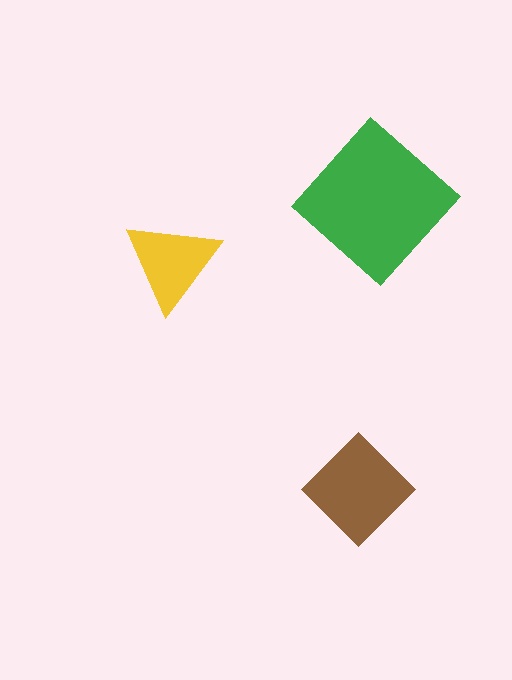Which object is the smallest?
The yellow triangle.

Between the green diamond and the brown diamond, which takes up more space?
The green diamond.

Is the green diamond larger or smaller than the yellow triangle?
Larger.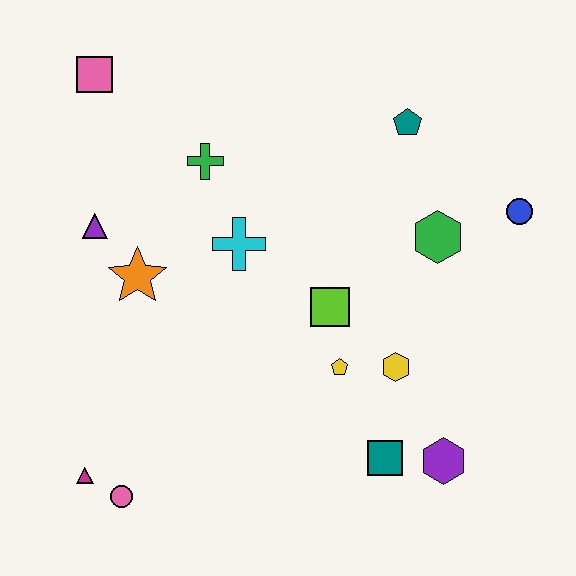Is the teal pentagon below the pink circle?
No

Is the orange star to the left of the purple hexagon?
Yes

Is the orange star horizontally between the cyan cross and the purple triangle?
Yes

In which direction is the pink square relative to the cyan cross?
The pink square is above the cyan cross.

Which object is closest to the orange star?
The purple triangle is closest to the orange star.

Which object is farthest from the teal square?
The pink square is farthest from the teal square.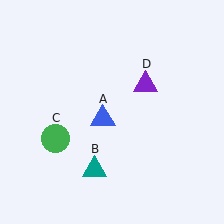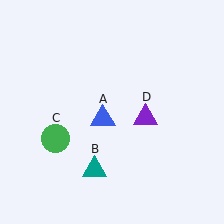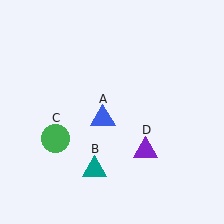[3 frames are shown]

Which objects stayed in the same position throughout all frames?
Blue triangle (object A) and teal triangle (object B) and green circle (object C) remained stationary.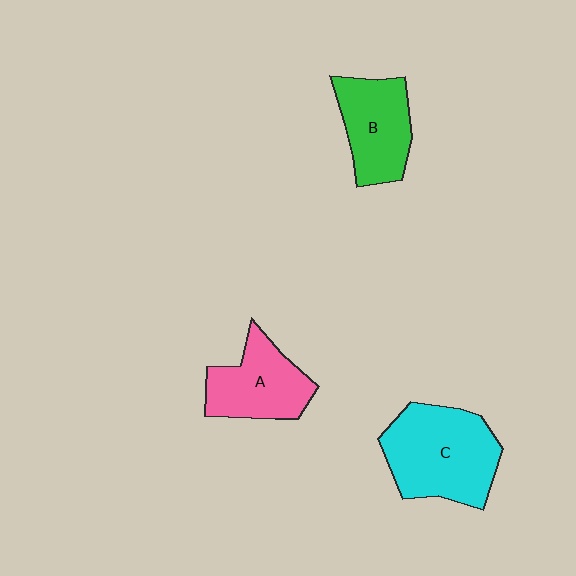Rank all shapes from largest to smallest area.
From largest to smallest: C (cyan), A (pink), B (green).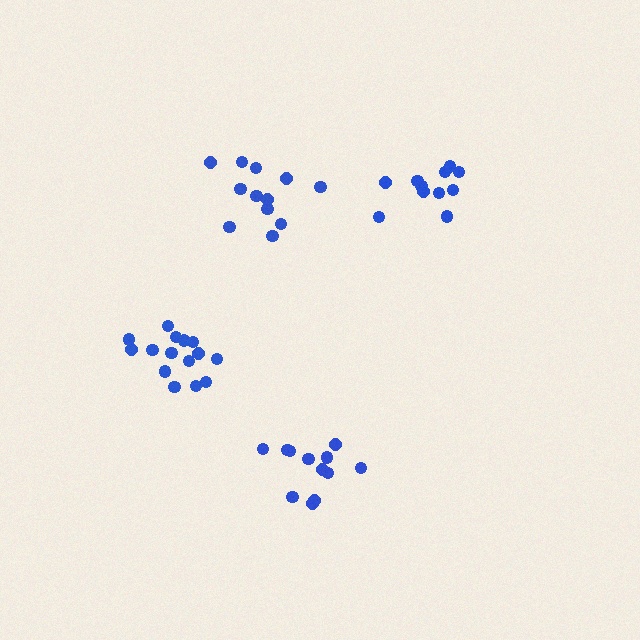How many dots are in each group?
Group 1: 11 dots, Group 2: 15 dots, Group 3: 12 dots, Group 4: 12 dots (50 total).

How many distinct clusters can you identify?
There are 4 distinct clusters.